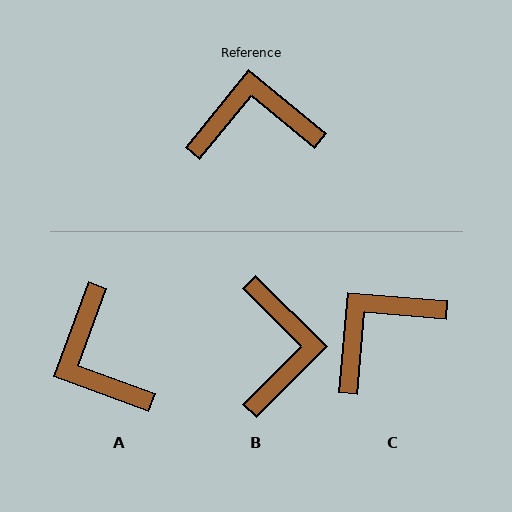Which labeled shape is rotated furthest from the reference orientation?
A, about 109 degrees away.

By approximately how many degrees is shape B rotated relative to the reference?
Approximately 95 degrees clockwise.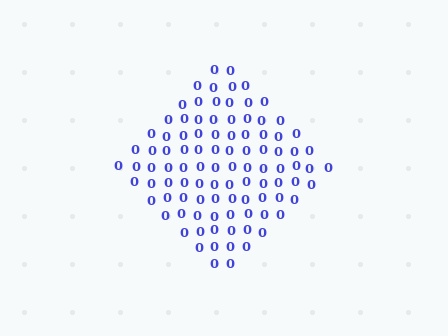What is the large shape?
The large shape is a diamond.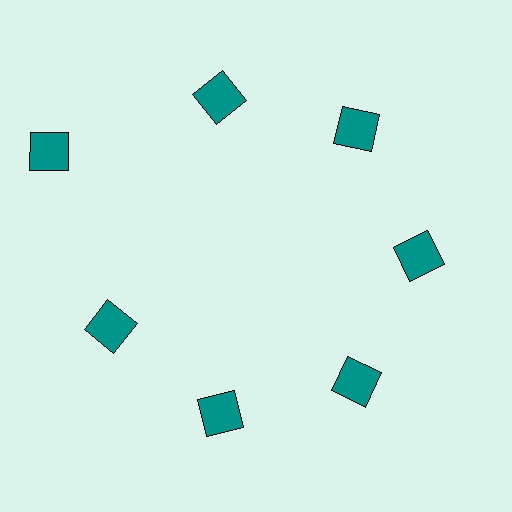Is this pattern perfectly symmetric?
No. The 7 teal squares are arranged in a ring, but one element near the 10 o'clock position is pushed outward from the center, breaking the 7-fold rotational symmetry.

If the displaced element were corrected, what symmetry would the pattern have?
It would have 7-fold rotational symmetry — the pattern would map onto itself every 51 degrees.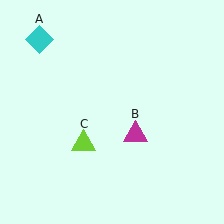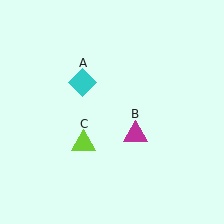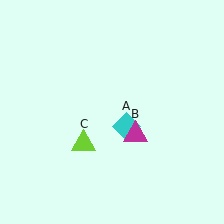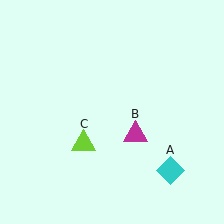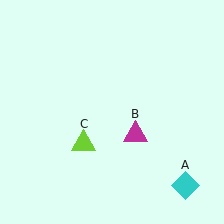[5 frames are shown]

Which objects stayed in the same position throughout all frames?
Magenta triangle (object B) and lime triangle (object C) remained stationary.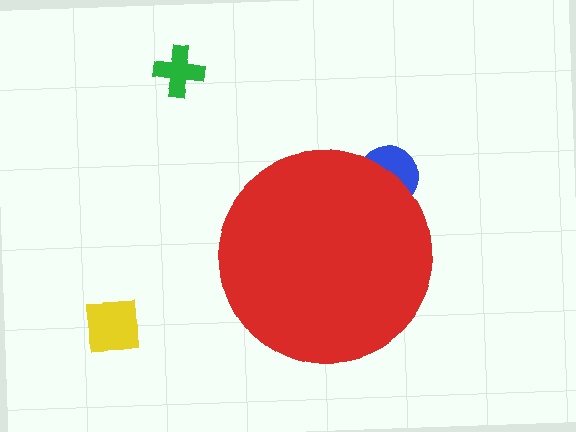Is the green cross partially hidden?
No, the green cross is fully visible.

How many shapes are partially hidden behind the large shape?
1 shape is partially hidden.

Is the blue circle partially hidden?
Yes, the blue circle is partially hidden behind the red circle.